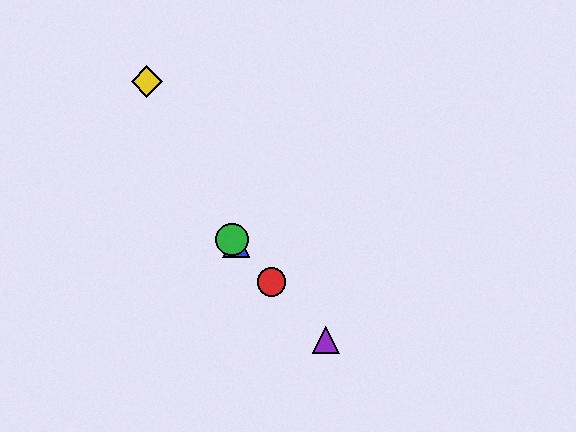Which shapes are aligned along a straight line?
The red circle, the blue triangle, the green circle, the purple triangle are aligned along a straight line.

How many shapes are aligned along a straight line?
4 shapes (the red circle, the blue triangle, the green circle, the purple triangle) are aligned along a straight line.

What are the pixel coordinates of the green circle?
The green circle is at (232, 240).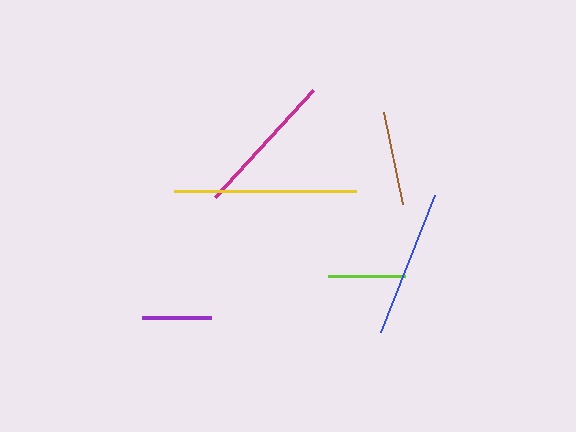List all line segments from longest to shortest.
From longest to shortest: yellow, blue, magenta, brown, lime, purple.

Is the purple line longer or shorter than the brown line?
The brown line is longer than the purple line.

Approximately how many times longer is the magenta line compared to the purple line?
The magenta line is approximately 2.1 times the length of the purple line.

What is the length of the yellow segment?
The yellow segment is approximately 182 pixels long.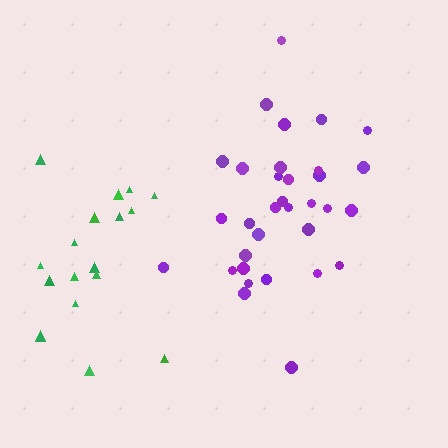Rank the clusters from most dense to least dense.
purple, green.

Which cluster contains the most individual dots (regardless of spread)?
Purple (33).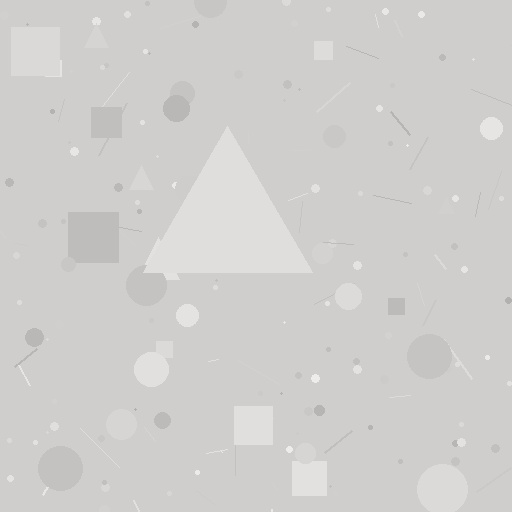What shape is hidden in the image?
A triangle is hidden in the image.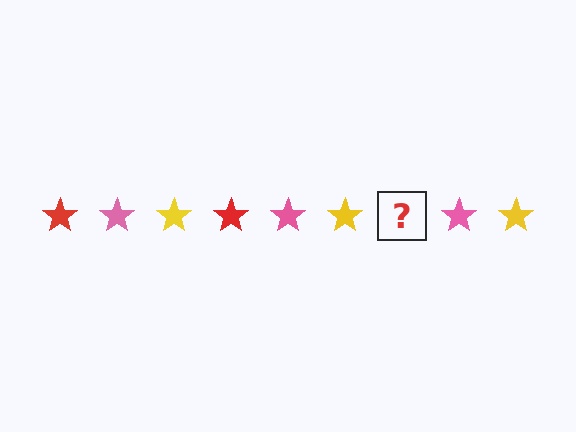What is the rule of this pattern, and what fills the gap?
The rule is that the pattern cycles through red, pink, yellow stars. The gap should be filled with a red star.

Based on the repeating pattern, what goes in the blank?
The blank should be a red star.